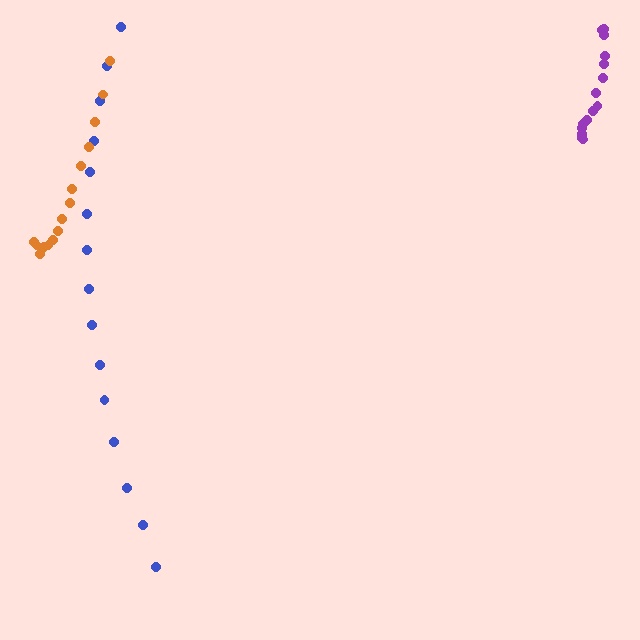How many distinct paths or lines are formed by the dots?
There are 3 distinct paths.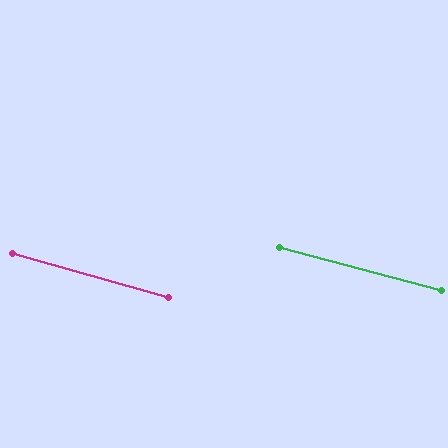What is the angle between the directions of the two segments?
Approximately 1 degree.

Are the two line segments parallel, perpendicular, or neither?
Parallel — their directions differ by only 1.0°.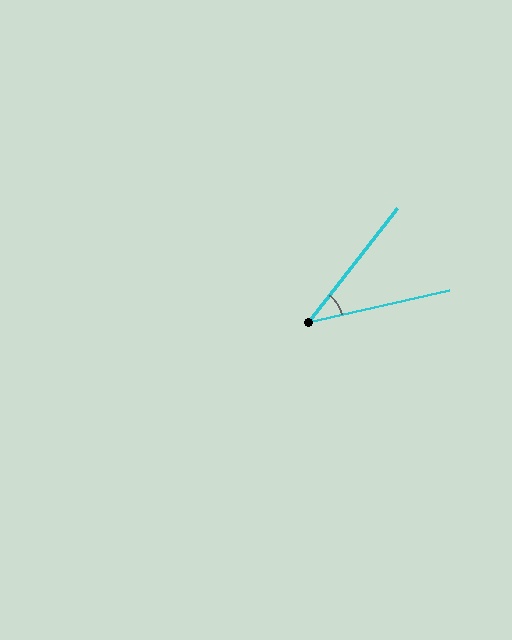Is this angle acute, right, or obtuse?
It is acute.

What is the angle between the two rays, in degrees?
Approximately 39 degrees.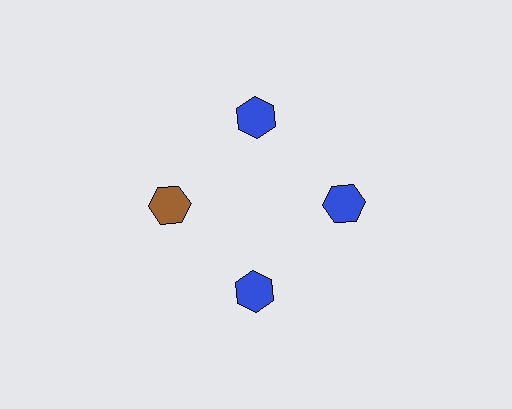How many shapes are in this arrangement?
There are 4 shapes arranged in a ring pattern.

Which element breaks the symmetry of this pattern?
The brown hexagon at roughly the 9 o'clock position breaks the symmetry. All other shapes are blue hexagons.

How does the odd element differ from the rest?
It has a different color: brown instead of blue.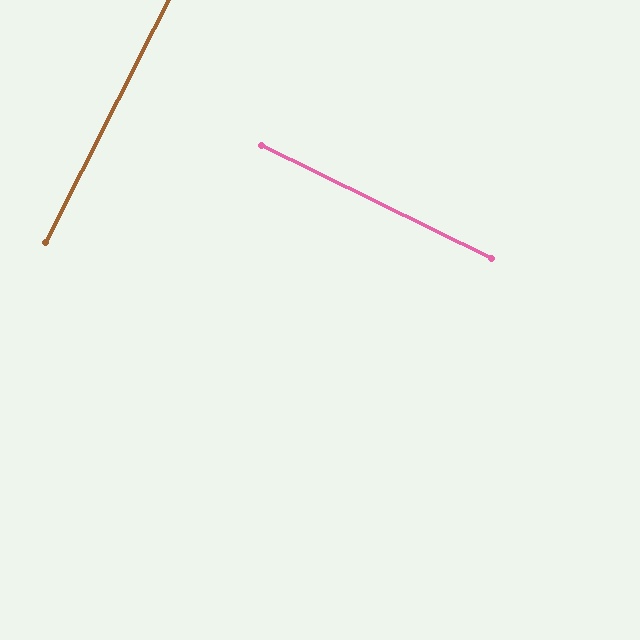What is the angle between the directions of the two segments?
Approximately 90 degrees.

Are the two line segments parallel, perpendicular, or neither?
Perpendicular — they meet at approximately 90°.